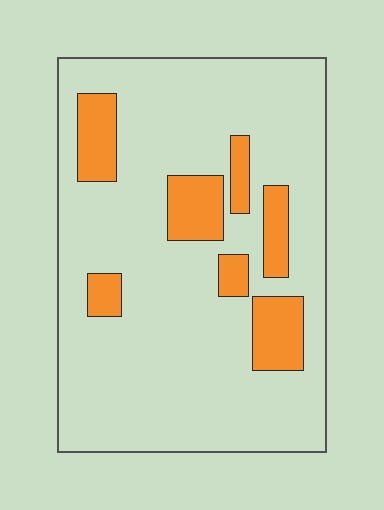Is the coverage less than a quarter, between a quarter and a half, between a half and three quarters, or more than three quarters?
Less than a quarter.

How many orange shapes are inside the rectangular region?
7.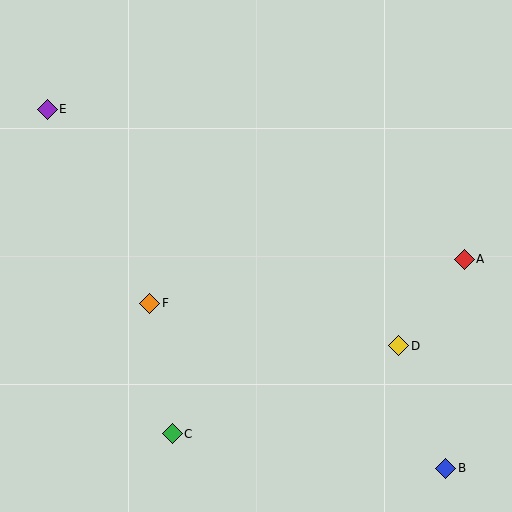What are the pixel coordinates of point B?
Point B is at (446, 468).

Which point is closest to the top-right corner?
Point A is closest to the top-right corner.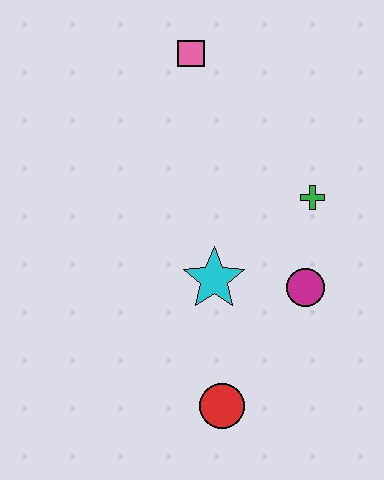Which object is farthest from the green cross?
The red circle is farthest from the green cross.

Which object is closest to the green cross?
The magenta circle is closest to the green cross.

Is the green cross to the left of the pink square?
No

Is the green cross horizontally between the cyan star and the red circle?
No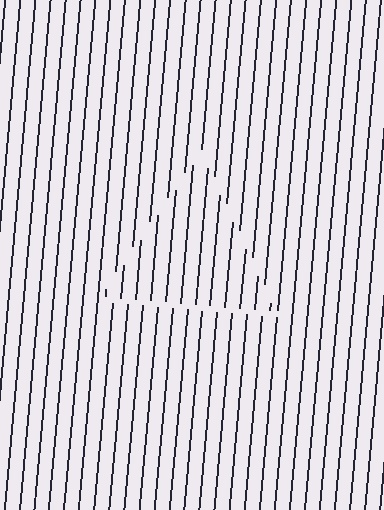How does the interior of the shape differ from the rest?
The interior of the shape contains the same grating, shifted by half a period — the contour is defined by the phase discontinuity where line-ends from the inner and outer gratings abut.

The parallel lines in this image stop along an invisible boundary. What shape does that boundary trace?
An illusory triangle. The interior of the shape contains the same grating, shifted by half a period — the contour is defined by the phase discontinuity where line-ends from the inner and outer gratings abut.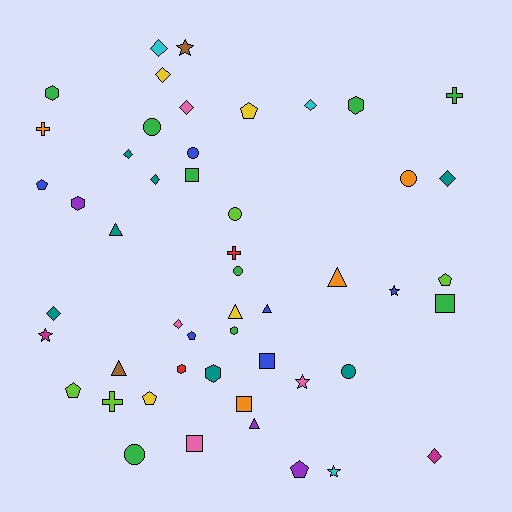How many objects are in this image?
There are 50 objects.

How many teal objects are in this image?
There are 7 teal objects.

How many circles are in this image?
There are 7 circles.